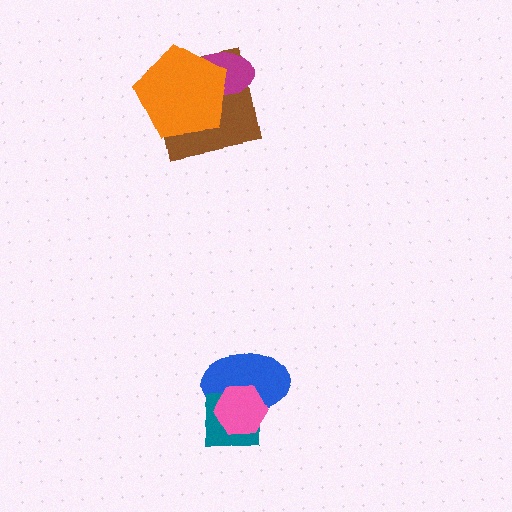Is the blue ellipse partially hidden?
Yes, it is partially covered by another shape.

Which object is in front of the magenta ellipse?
The orange pentagon is in front of the magenta ellipse.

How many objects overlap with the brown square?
2 objects overlap with the brown square.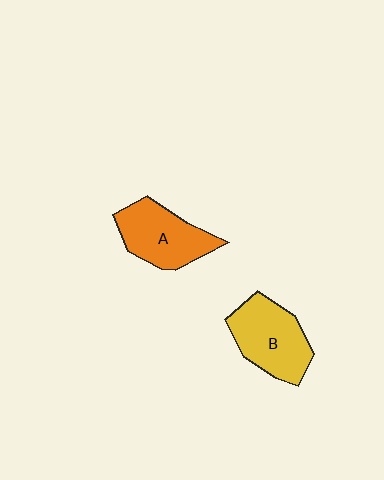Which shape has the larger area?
Shape B (yellow).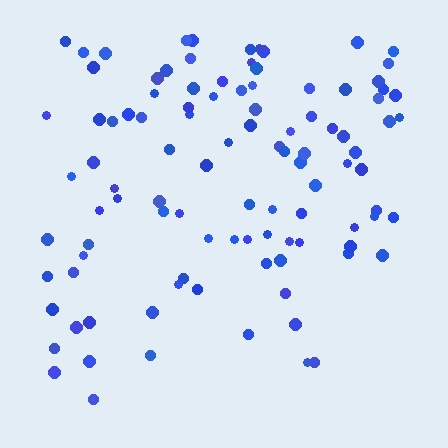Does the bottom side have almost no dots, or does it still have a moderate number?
Still a moderate number, just noticeably fewer than the top.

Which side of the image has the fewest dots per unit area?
The bottom.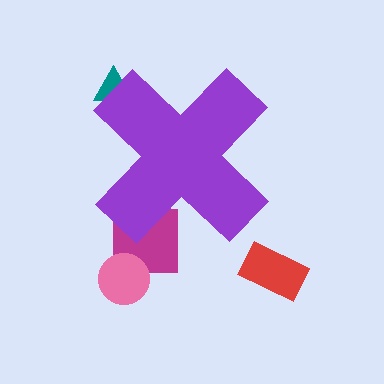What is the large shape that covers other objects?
A purple cross.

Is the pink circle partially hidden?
No, the pink circle is fully visible.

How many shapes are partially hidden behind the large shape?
2 shapes are partially hidden.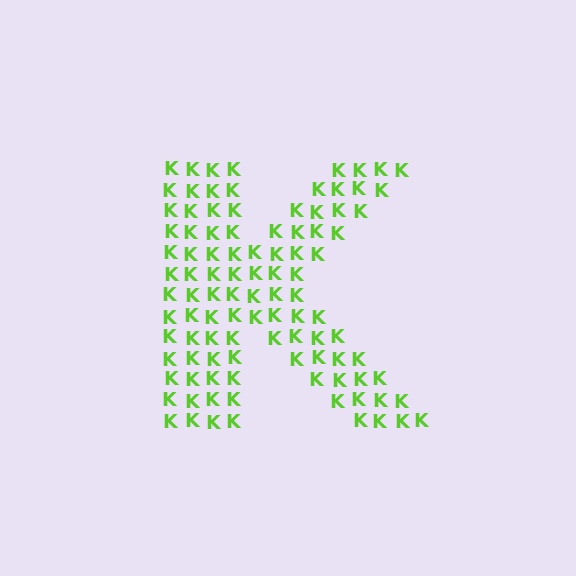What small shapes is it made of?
It is made of small letter K's.